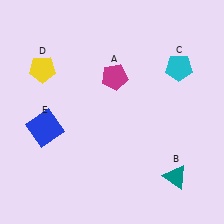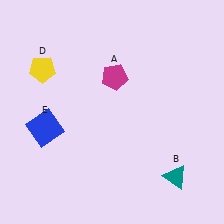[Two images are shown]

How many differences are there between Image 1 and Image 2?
There is 1 difference between the two images.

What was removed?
The cyan pentagon (C) was removed in Image 2.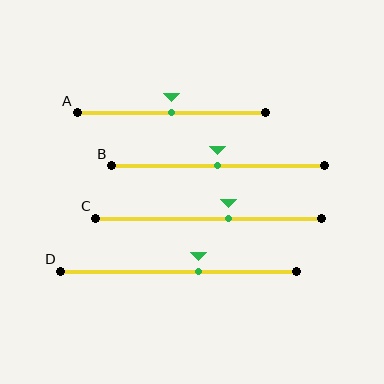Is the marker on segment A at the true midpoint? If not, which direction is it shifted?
Yes, the marker on segment A is at the true midpoint.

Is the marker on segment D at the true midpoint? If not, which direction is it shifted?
No, the marker on segment D is shifted to the right by about 8% of the segment length.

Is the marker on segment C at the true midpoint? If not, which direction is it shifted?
No, the marker on segment C is shifted to the right by about 9% of the segment length.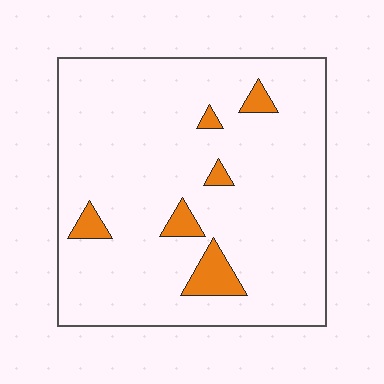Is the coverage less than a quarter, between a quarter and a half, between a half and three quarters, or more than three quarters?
Less than a quarter.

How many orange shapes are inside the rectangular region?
6.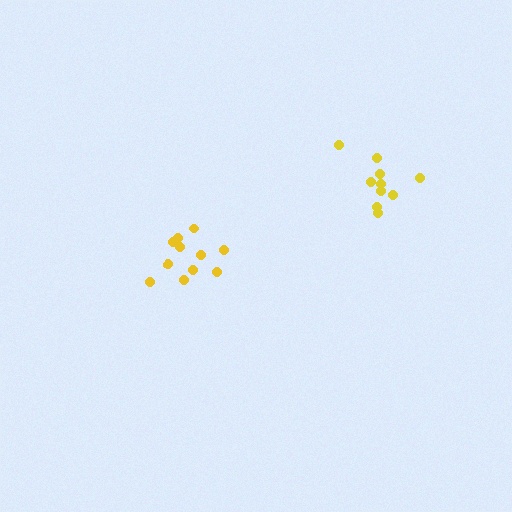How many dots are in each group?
Group 1: 11 dots, Group 2: 10 dots (21 total).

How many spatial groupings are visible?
There are 2 spatial groupings.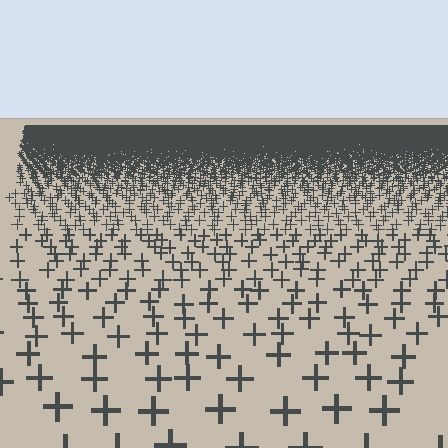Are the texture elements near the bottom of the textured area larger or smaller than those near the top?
Larger. Near the bottom, elements are closer to the viewer and appear at a bigger on-screen size.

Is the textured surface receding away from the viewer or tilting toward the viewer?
The surface is receding away from the viewer. Texture elements get smaller and denser toward the top.